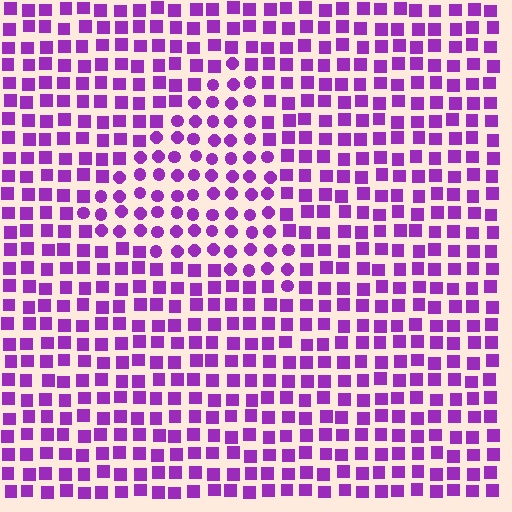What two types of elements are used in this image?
The image uses circles inside the triangle region and squares outside it.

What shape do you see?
I see a triangle.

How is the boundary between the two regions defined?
The boundary is defined by a change in element shape: circles inside vs. squares outside. All elements share the same color and spacing.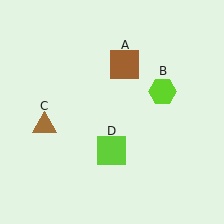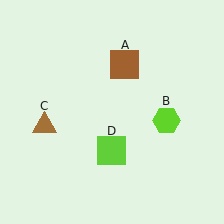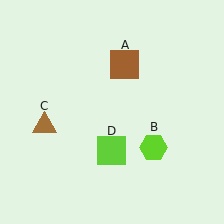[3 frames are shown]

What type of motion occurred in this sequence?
The lime hexagon (object B) rotated clockwise around the center of the scene.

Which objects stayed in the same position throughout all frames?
Brown square (object A) and brown triangle (object C) and lime square (object D) remained stationary.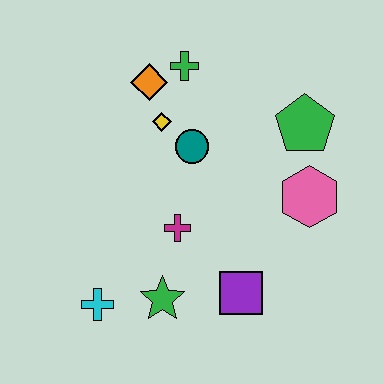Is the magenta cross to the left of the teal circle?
Yes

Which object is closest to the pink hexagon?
The green pentagon is closest to the pink hexagon.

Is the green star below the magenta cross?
Yes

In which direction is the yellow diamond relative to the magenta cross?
The yellow diamond is above the magenta cross.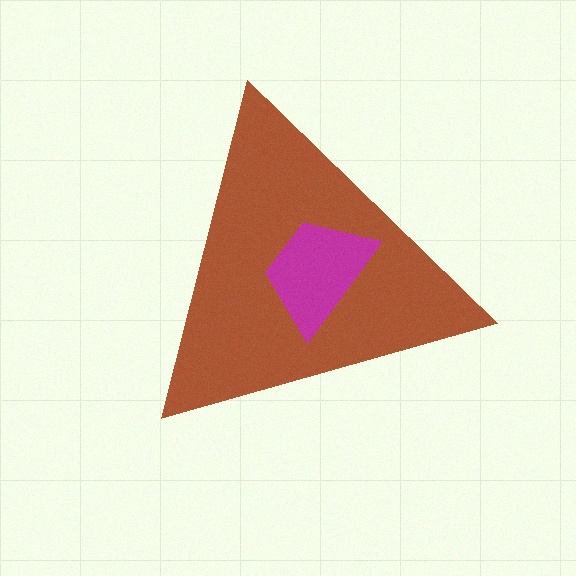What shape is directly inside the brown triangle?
The magenta trapezoid.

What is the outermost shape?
The brown triangle.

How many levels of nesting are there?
2.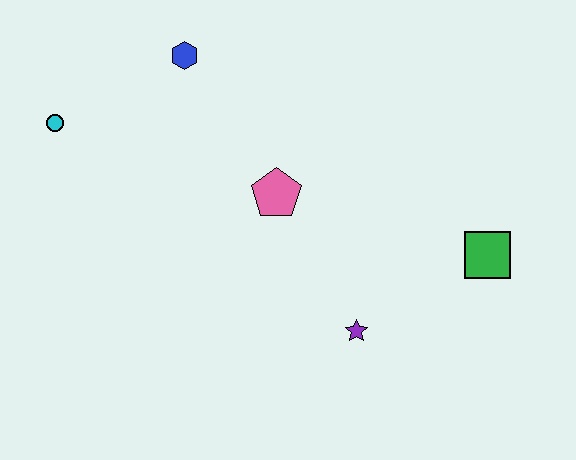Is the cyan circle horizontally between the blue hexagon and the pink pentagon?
No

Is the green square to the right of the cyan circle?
Yes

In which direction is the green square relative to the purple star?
The green square is to the right of the purple star.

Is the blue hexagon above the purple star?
Yes